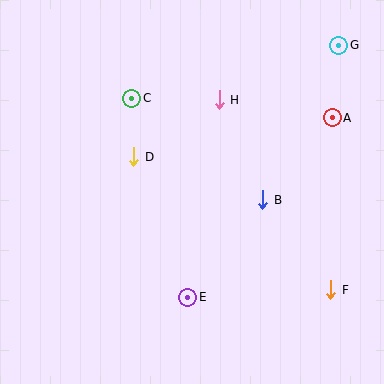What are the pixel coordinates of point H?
Point H is at (219, 100).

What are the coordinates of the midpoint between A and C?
The midpoint between A and C is at (232, 108).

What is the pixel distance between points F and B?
The distance between F and B is 113 pixels.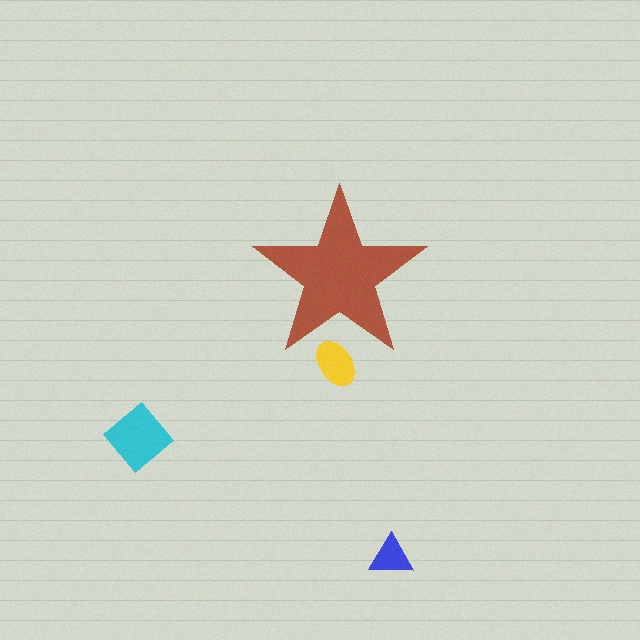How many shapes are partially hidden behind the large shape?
1 shape is partially hidden.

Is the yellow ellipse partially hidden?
Yes, the yellow ellipse is partially hidden behind the brown star.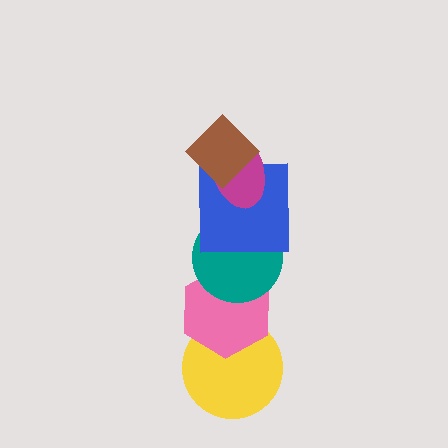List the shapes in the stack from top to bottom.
From top to bottom: the brown diamond, the magenta ellipse, the blue square, the teal circle, the pink hexagon, the yellow circle.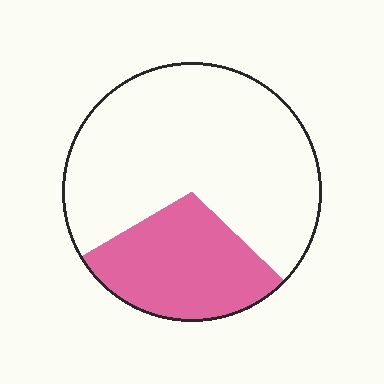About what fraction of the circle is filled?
About one third (1/3).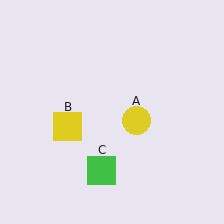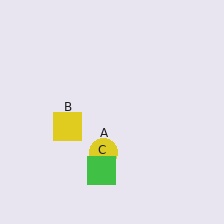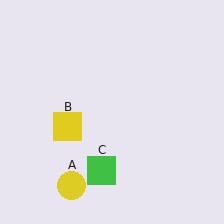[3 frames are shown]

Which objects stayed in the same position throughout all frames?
Yellow square (object B) and green square (object C) remained stationary.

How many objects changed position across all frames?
1 object changed position: yellow circle (object A).